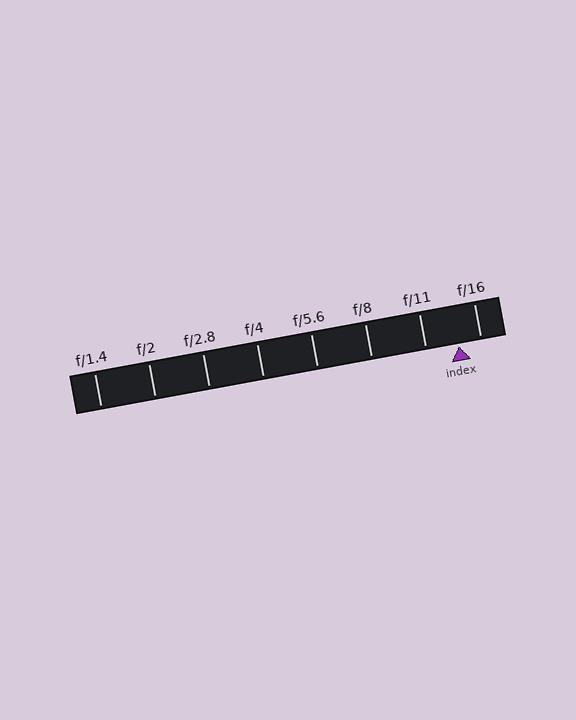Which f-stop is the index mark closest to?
The index mark is closest to f/16.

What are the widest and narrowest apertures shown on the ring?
The widest aperture shown is f/1.4 and the narrowest is f/16.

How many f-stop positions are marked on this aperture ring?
There are 8 f-stop positions marked.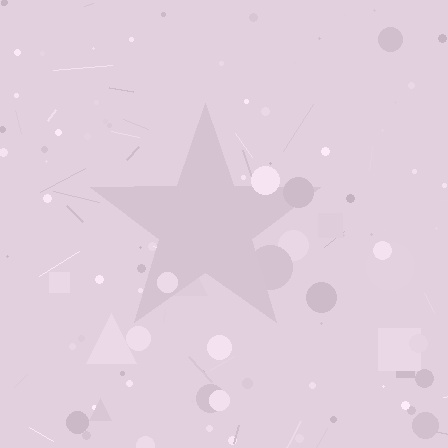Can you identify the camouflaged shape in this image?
The camouflaged shape is a star.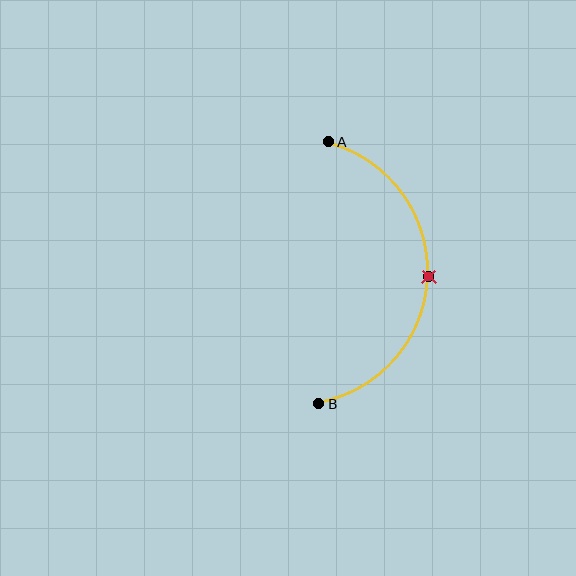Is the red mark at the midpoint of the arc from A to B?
Yes. The red mark lies on the arc at equal arc-length from both A and B — it is the arc midpoint.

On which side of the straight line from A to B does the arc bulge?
The arc bulges to the right of the straight line connecting A and B.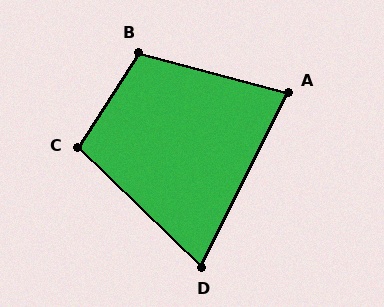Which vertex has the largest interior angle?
B, at approximately 108 degrees.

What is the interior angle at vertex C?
Approximately 102 degrees (obtuse).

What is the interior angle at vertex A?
Approximately 78 degrees (acute).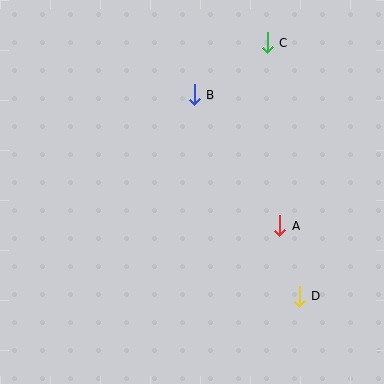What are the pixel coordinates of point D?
Point D is at (299, 296).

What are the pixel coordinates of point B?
Point B is at (194, 95).